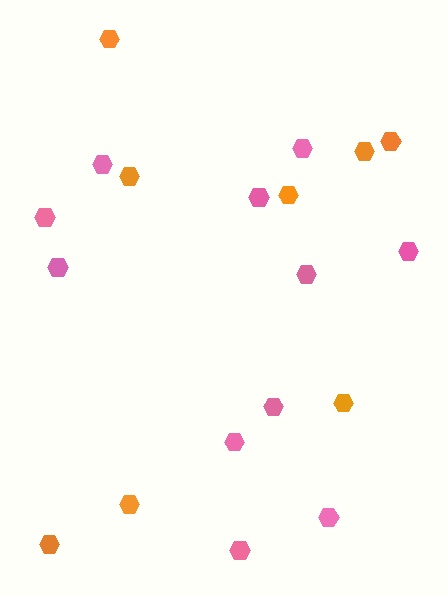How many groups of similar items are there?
There are 2 groups: one group of pink hexagons (11) and one group of orange hexagons (8).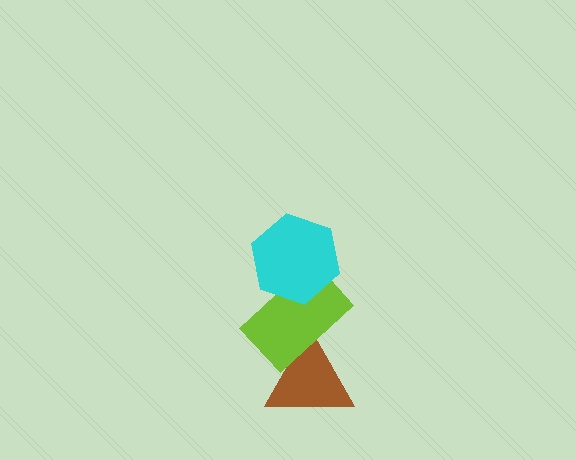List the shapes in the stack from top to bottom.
From top to bottom: the cyan hexagon, the lime rectangle, the brown triangle.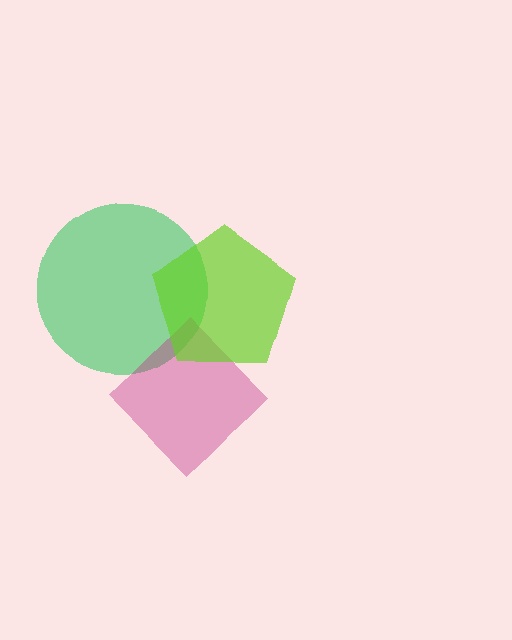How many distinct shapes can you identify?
There are 3 distinct shapes: a green circle, a magenta diamond, a lime pentagon.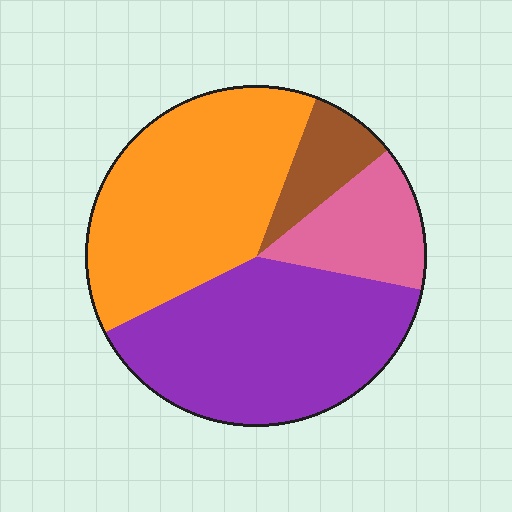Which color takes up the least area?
Brown, at roughly 10%.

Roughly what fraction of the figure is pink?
Pink covers 14% of the figure.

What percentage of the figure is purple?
Purple takes up between a third and a half of the figure.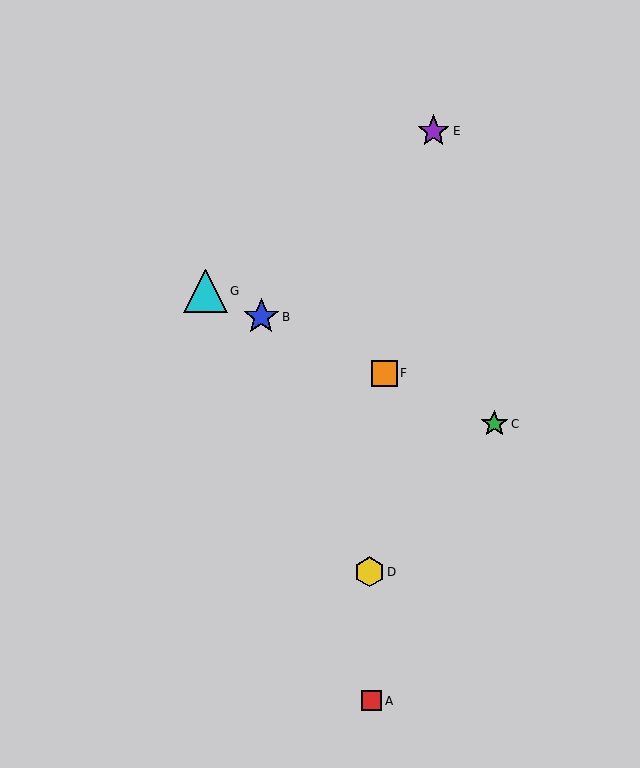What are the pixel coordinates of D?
Object D is at (369, 572).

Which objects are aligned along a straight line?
Objects B, C, F, G are aligned along a straight line.